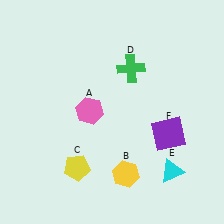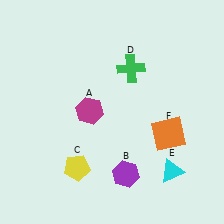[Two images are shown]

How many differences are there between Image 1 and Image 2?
There are 3 differences between the two images.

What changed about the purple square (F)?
In Image 1, F is purple. In Image 2, it changed to orange.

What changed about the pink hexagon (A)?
In Image 1, A is pink. In Image 2, it changed to magenta.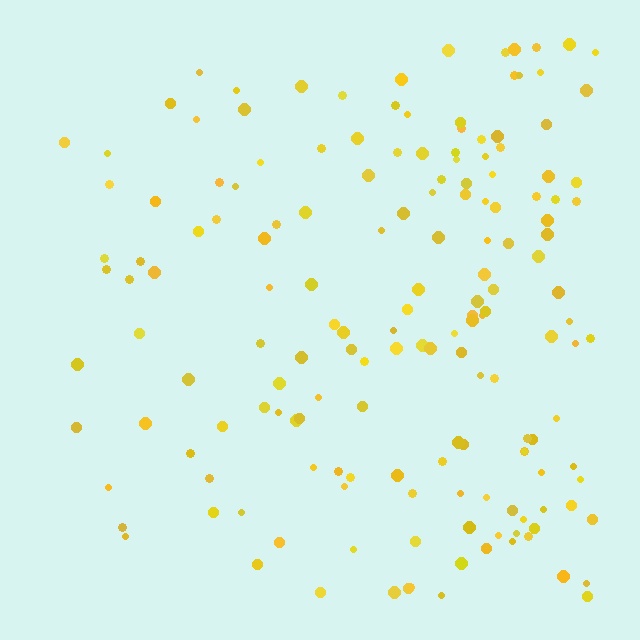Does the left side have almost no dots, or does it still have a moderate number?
Still a moderate number, just noticeably fewer than the right.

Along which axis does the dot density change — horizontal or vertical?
Horizontal.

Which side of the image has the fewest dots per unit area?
The left.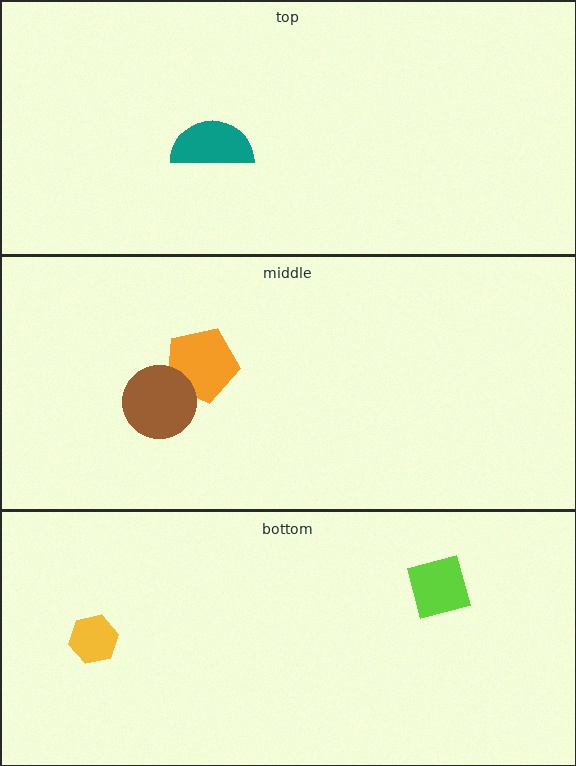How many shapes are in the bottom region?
2.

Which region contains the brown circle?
The middle region.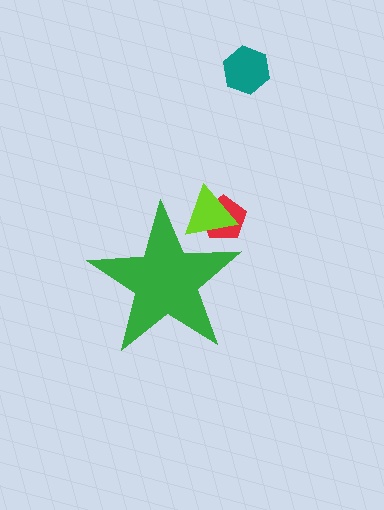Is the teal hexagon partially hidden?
No, the teal hexagon is fully visible.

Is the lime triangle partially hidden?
Yes, the lime triangle is partially hidden behind the green star.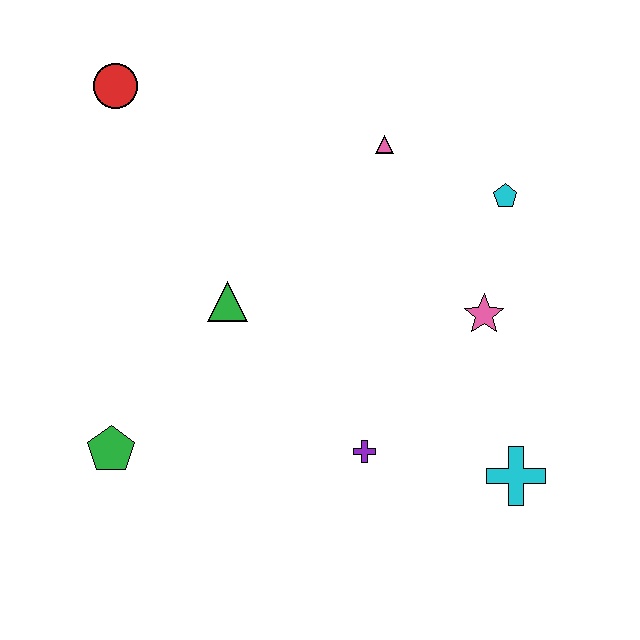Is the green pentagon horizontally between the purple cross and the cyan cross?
No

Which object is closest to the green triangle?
The green pentagon is closest to the green triangle.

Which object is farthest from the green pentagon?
The cyan pentagon is farthest from the green pentagon.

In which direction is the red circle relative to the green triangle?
The red circle is above the green triangle.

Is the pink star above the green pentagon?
Yes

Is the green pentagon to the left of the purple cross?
Yes